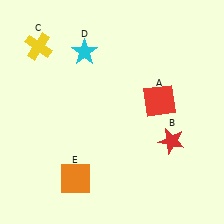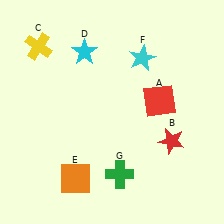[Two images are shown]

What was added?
A cyan star (F), a green cross (G) were added in Image 2.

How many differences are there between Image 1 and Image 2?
There are 2 differences between the two images.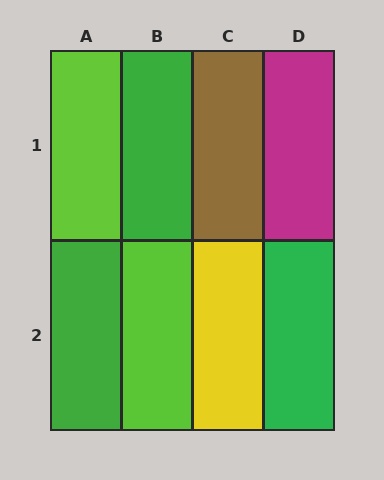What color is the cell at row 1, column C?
Brown.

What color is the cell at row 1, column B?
Green.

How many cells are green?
3 cells are green.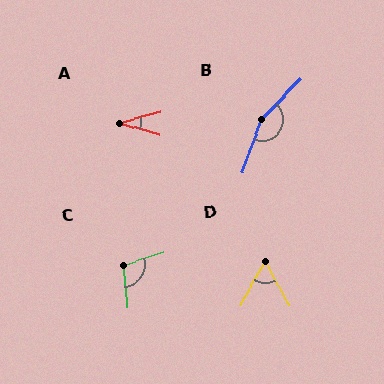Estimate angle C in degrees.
Approximately 104 degrees.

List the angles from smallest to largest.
A (31°), D (57°), C (104°), B (156°).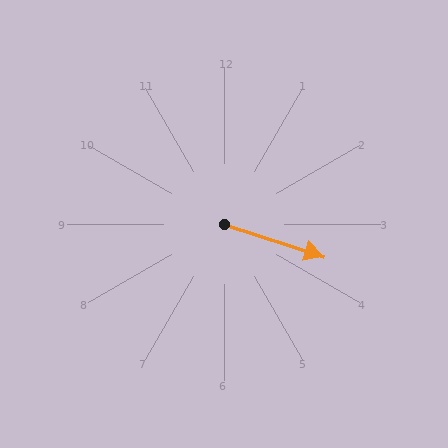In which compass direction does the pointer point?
East.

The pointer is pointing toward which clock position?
Roughly 4 o'clock.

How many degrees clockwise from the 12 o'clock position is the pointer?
Approximately 108 degrees.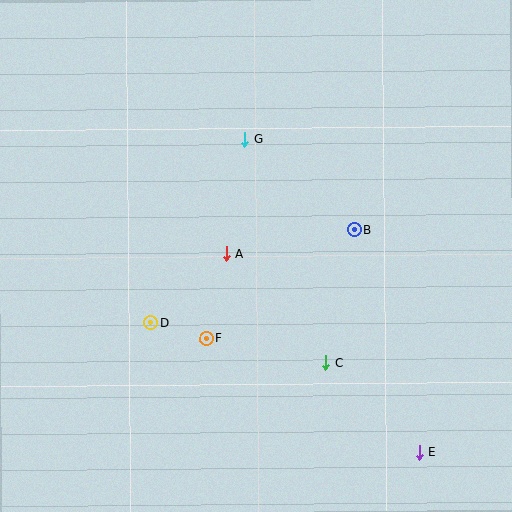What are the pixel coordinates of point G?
Point G is at (245, 139).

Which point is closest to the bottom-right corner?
Point E is closest to the bottom-right corner.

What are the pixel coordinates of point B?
Point B is at (354, 230).